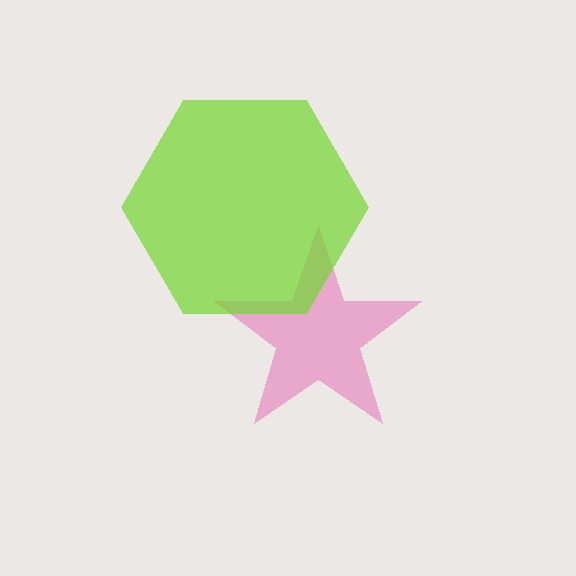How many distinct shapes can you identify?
There are 2 distinct shapes: a pink star, a lime hexagon.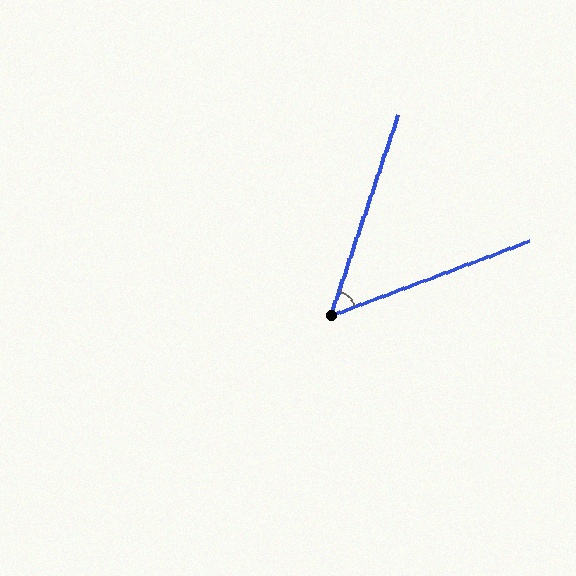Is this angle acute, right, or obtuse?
It is acute.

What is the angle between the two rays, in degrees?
Approximately 51 degrees.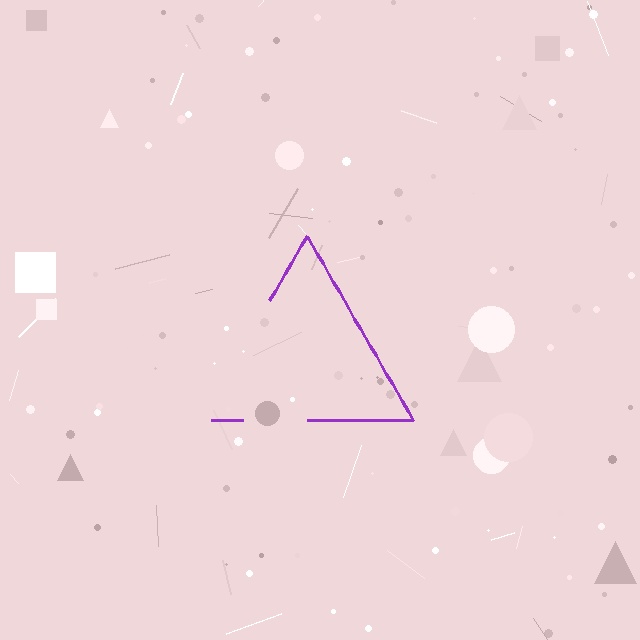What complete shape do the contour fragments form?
The contour fragments form a triangle.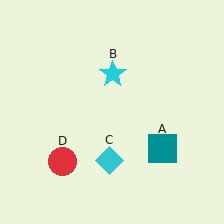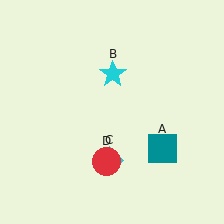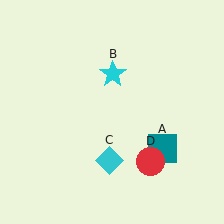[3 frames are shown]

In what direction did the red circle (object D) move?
The red circle (object D) moved right.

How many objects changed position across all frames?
1 object changed position: red circle (object D).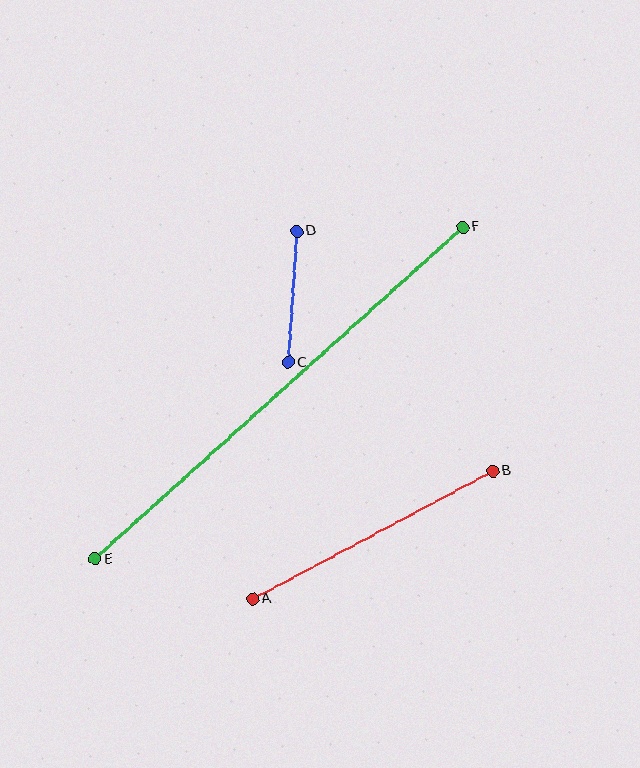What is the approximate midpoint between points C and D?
The midpoint is at approximately (293, 297) pixels.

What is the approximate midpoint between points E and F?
The midpoint is at approximately (279, 393) pixels.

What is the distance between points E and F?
The distance is approximately 495 pixels.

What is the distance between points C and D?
The distance is approximately 132 pixels.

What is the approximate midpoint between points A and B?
The midpoint is at approximately (373, 535) pixels.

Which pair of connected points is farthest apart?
Points E and F are farthest apart.